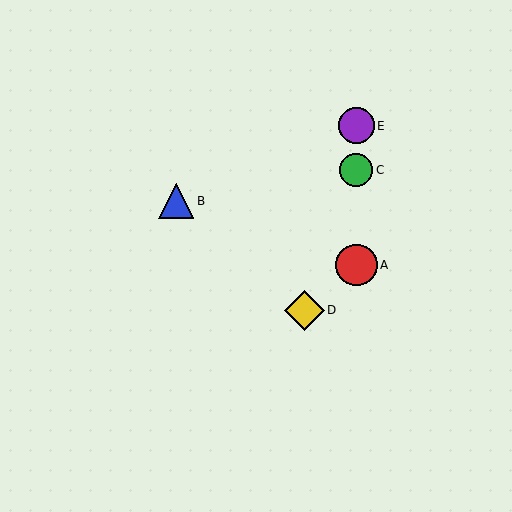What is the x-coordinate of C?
Object C is at x≈356.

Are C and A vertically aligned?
Yes, both are at x≈356.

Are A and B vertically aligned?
No, A is at x≈356 and B is at x≈176.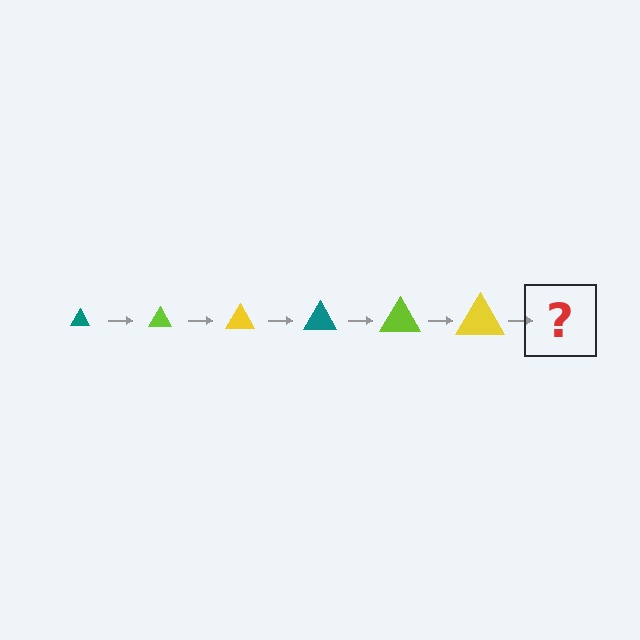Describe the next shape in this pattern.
It should be a teal triangle, larger than the previous one.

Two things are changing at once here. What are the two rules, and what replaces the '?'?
The two rules are that the triangle grows larger each step and the color cycles through teal, lime, and yellow. The '?' should be a teal triangle, larger than the previous one.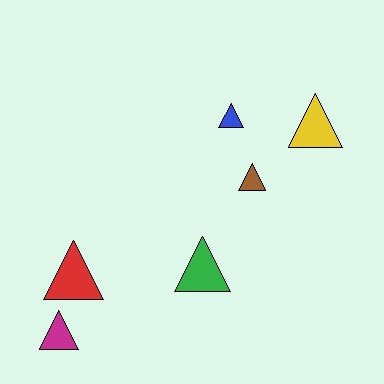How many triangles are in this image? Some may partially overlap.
There are 6 triangles.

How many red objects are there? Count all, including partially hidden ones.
There is 1 red object.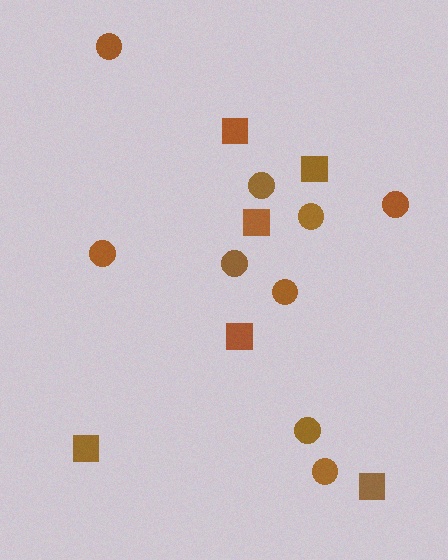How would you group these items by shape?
There are 2 groups: one group of squares (6) and one group of circles (9).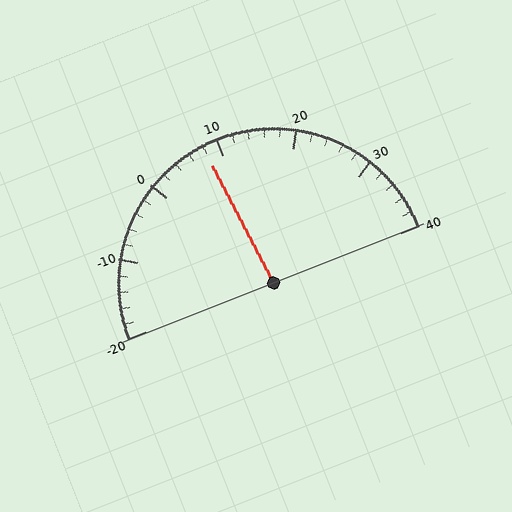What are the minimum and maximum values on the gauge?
The gauge ranges from -20 to 40.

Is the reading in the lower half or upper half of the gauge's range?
The reading is in the lower half of the range (-20 to 40).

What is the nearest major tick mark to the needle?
The nearest major tick mark is 10.